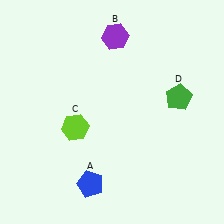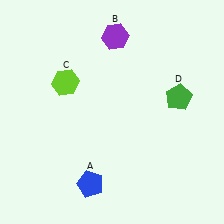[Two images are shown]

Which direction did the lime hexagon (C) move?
The lime hexagon (C) moved up.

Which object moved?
The lime hexagon (C) moved up.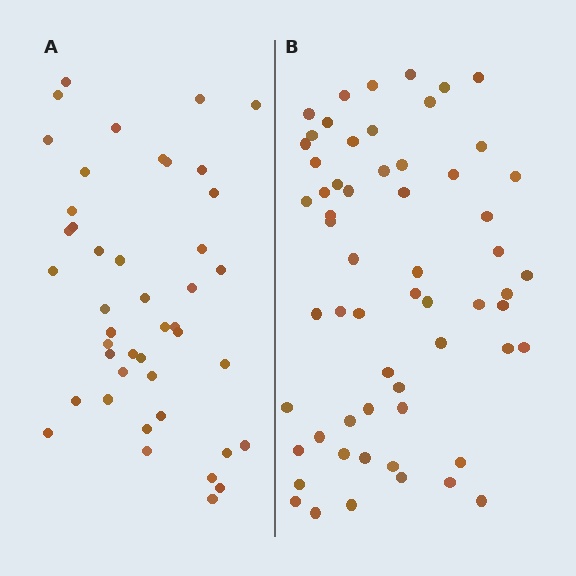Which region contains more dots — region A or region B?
Region B (the right region) has more dots.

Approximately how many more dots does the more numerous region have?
Region B has approximately 15 more dots than region A.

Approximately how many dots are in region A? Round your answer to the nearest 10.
About 40 dots. (The exact count is 44, which rounds to 40.)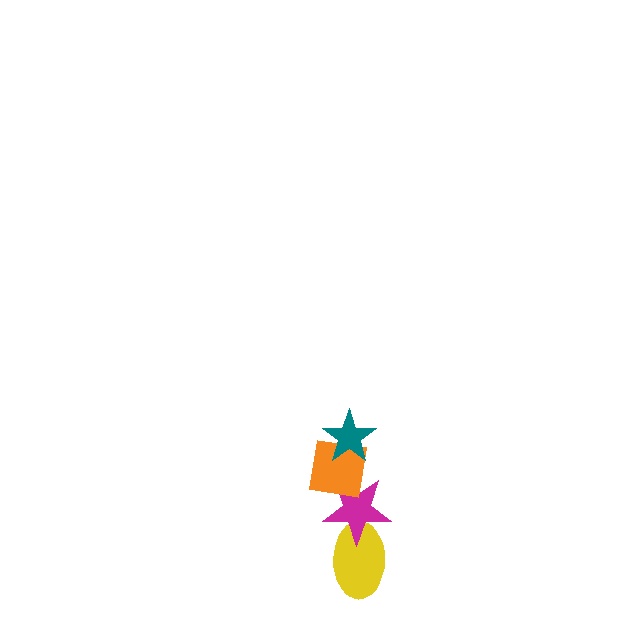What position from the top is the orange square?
The orange square is 2nd from the top.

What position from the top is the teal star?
The teal star is 1st from the top.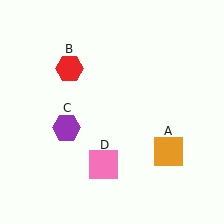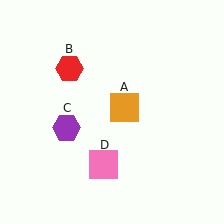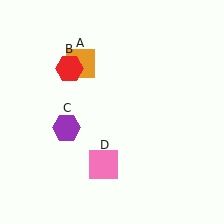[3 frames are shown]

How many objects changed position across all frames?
1 object changed position: orange square (object A).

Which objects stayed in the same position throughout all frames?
Red hexagon (object B) and purple hexagon (object C) and pink square (object D) remained stationary.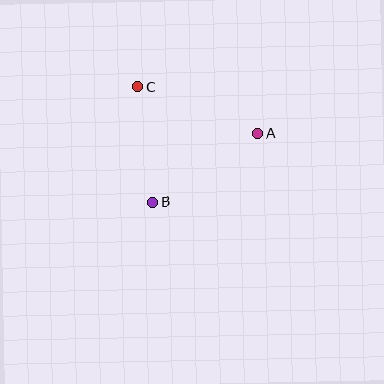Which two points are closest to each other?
Points B and C are closest to each other.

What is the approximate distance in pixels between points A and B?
The distance between A and B is approximately 125 pixels.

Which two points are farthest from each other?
Points A and C are farthest from each other.